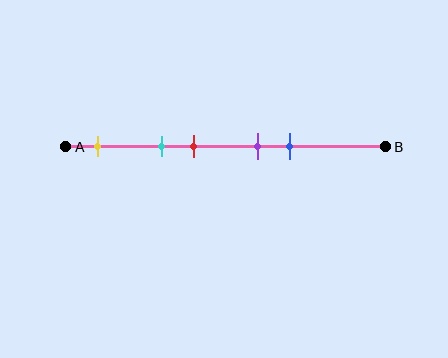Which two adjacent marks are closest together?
The purple and blue marks are the closest adjacent pair.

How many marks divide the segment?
There are 5 marks dividing the segment.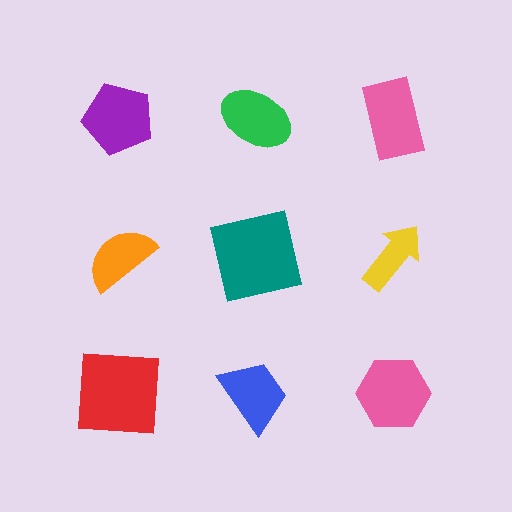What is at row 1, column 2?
A green ellipse.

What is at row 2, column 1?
An orange semicircle.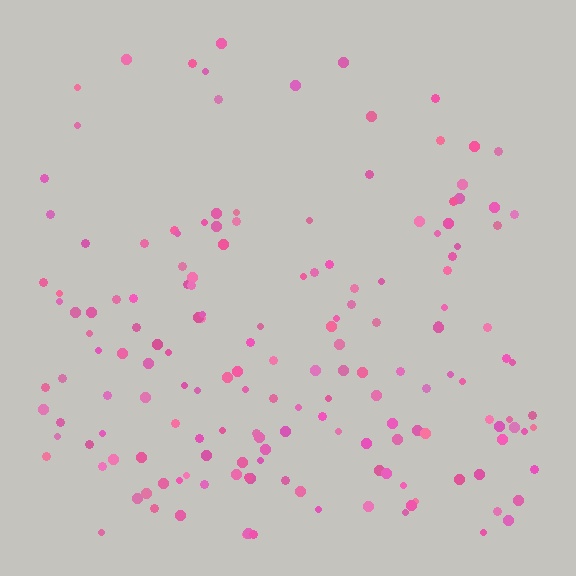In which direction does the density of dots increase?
From top to bottom, with the bottom side densest.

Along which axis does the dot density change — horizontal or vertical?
Vertical.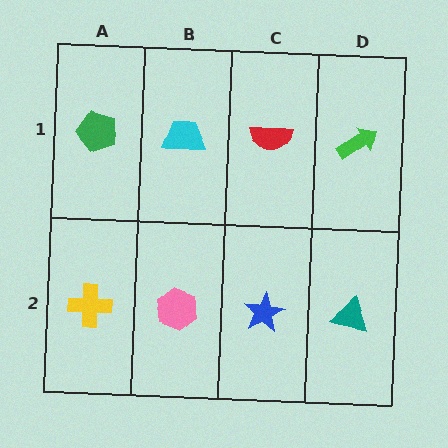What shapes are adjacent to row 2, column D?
A green arrow (row 1, column D), a blue star (row 2, column C).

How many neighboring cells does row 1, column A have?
2.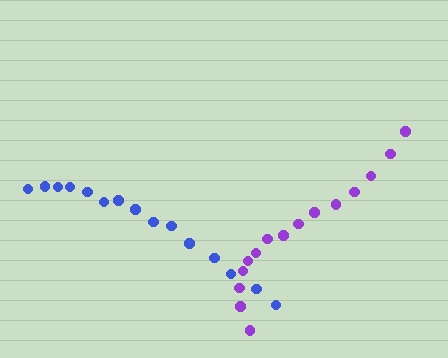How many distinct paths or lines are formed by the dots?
There are 2 distinct paths.